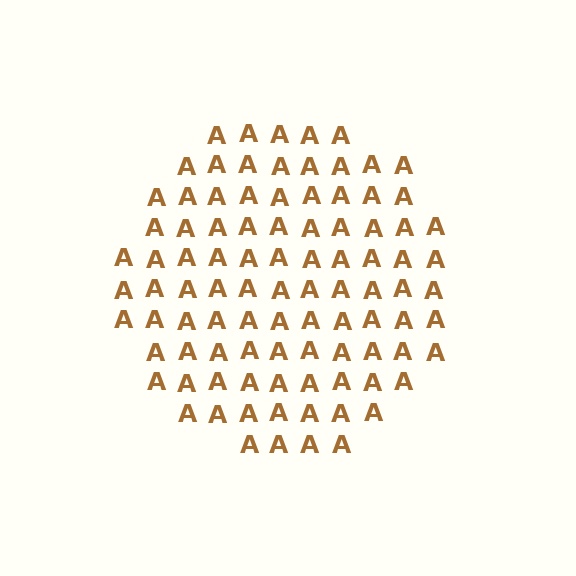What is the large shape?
The large shape is a circle.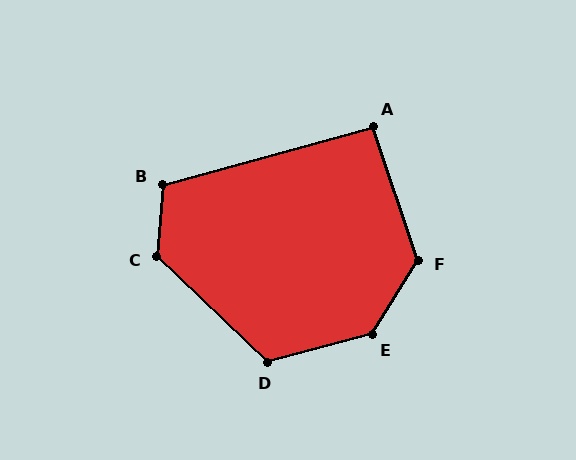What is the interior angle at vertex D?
Approximately 121 degrees (obtuse).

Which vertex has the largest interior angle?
E, at approximately 137 degrees.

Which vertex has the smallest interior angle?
A, at approximately 93 degrees.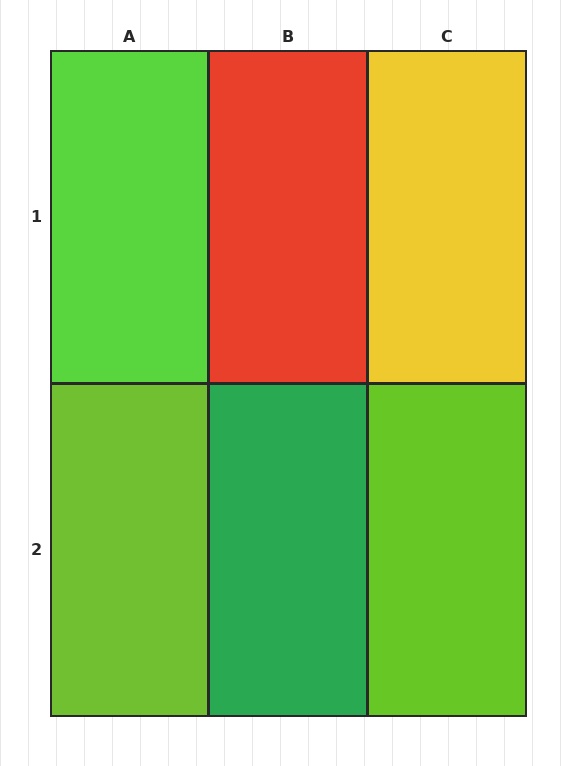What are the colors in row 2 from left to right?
Lime, green, lime.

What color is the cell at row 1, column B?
Red.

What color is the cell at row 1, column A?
Lime.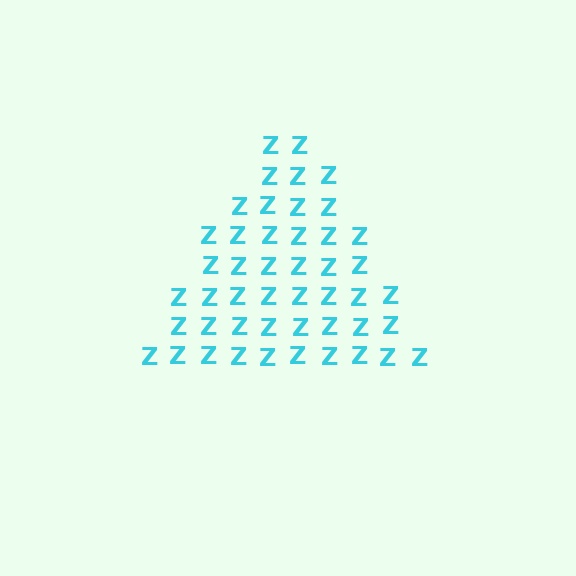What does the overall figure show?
The overall figure shows a triangle.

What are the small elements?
The small elements are letter Z's.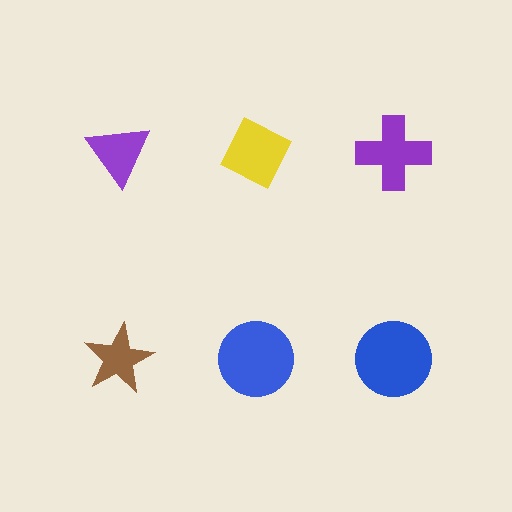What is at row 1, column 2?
A yellow diamond.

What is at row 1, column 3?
A purple cross.